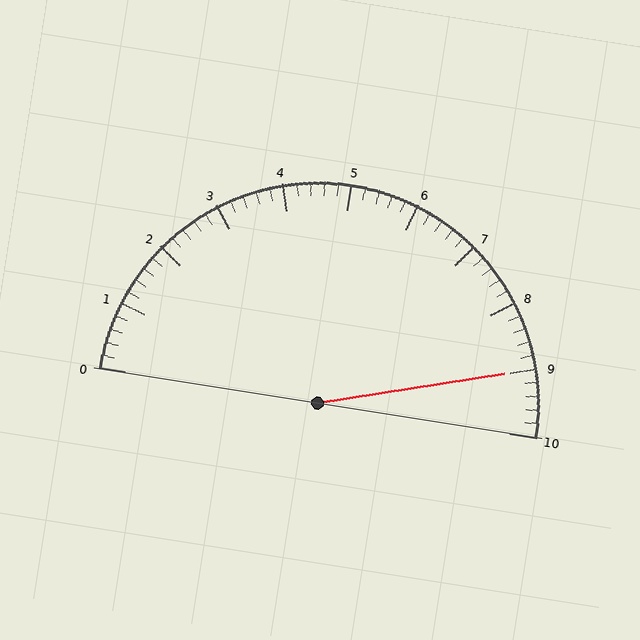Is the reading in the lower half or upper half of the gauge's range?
The reading is in the upper half of the range (0 to 10).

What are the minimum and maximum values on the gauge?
The gauge ranges from 0 to 10.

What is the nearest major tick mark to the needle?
The nearest major tick mark is 9.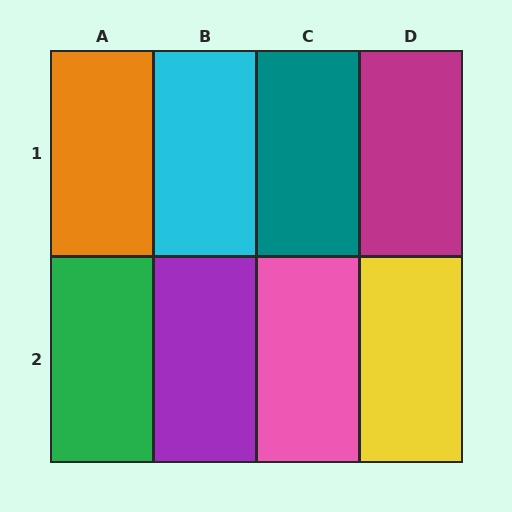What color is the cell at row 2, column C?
Pink.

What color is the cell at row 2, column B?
Purple.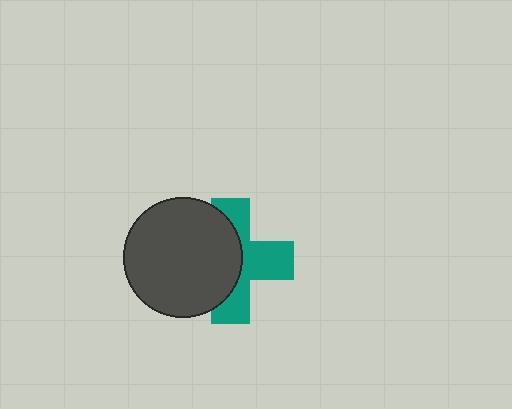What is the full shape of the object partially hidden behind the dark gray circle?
The partially hidden object is a teal cross.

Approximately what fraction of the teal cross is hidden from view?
Roughly 50% of the teal cross is hidden behind the dark gray circle.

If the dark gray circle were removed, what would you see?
You would see the complete teal cross.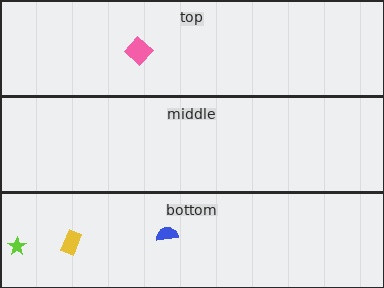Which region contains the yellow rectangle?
The bottom region.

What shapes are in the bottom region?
The yellow rectangle, the lime star, the blue semicircle.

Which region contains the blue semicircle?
The bottom region.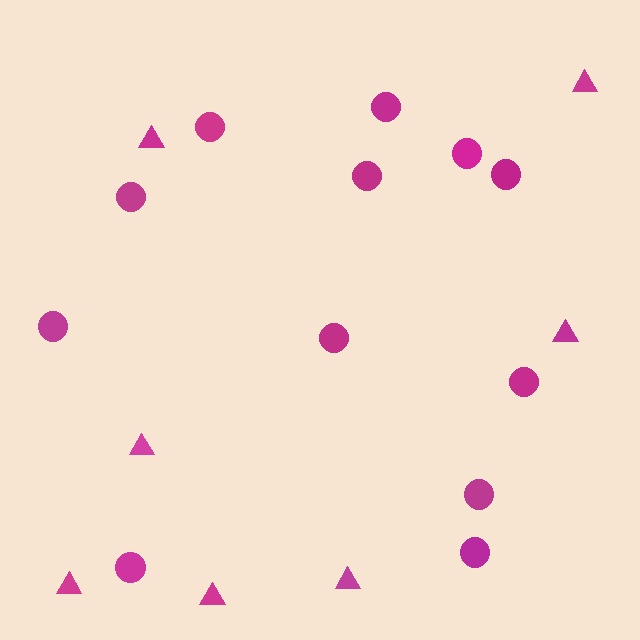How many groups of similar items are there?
There are 2 groups: one group of circles (12) and one group of triangles (7).